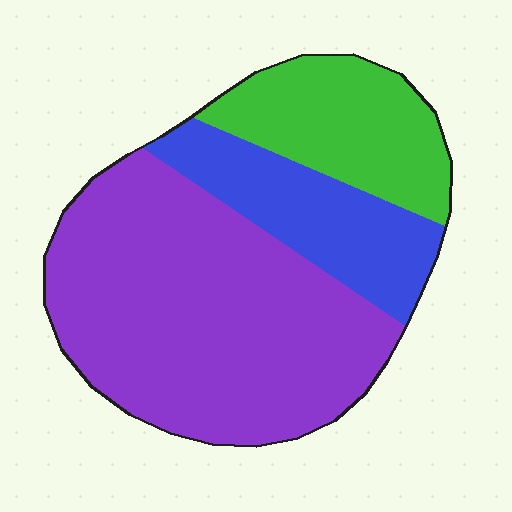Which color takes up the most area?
Purple, at roughly 60%.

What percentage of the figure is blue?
Blue covers around 20% of the figure.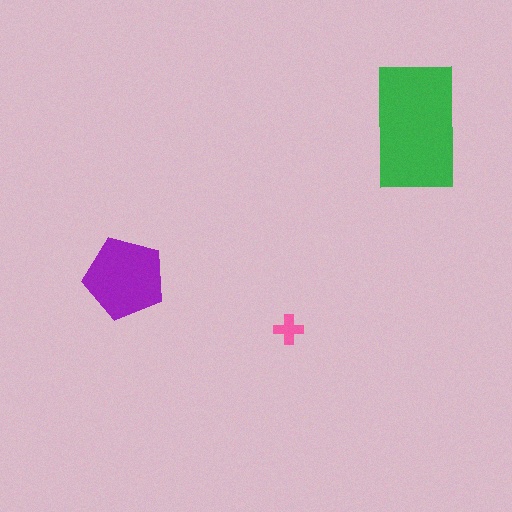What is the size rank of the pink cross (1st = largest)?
3rd.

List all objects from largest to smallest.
The green rectangle, the purple pentagon, the pink cross.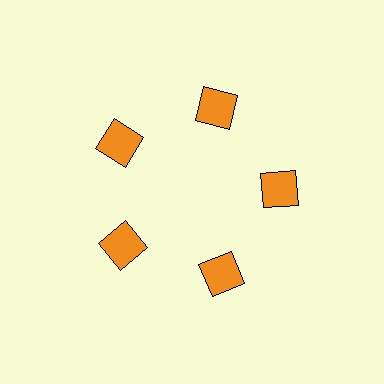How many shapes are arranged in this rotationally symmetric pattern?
There are 5 shapes, arranged in 5 groups of 1.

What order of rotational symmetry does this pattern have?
This pattern has 5-fold rotational symmetry.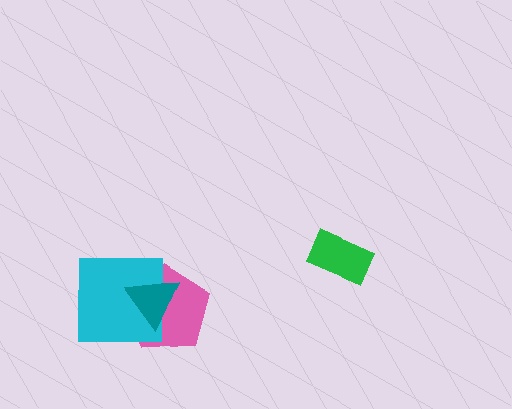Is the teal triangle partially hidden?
No, no other shape covers it.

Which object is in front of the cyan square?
The teal triangle is in front of the cyan square.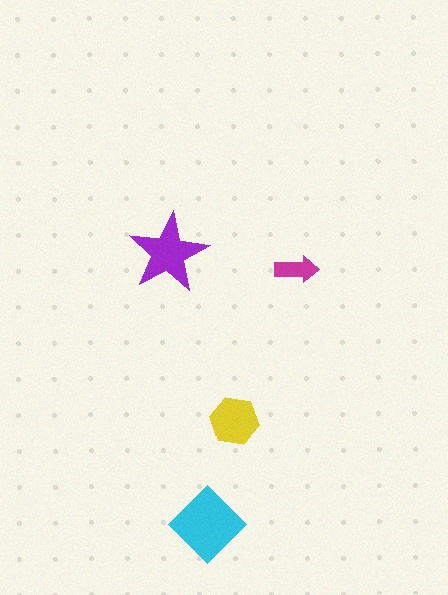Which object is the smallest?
The magenta arrow.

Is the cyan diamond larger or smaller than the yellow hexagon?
Larger.